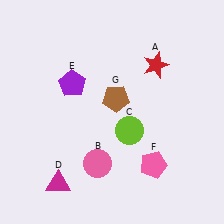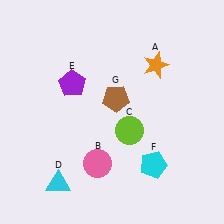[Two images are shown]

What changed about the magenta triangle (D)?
In Image 1, D is magenta. In Image 2, it changed to cyan.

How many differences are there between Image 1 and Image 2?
There are 3 differences between the two images.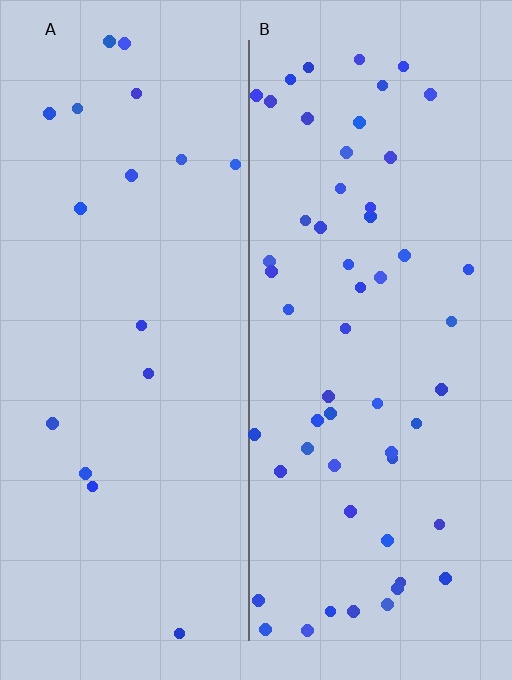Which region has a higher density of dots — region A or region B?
B (the right).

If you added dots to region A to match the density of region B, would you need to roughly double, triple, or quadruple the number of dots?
Approximately triple.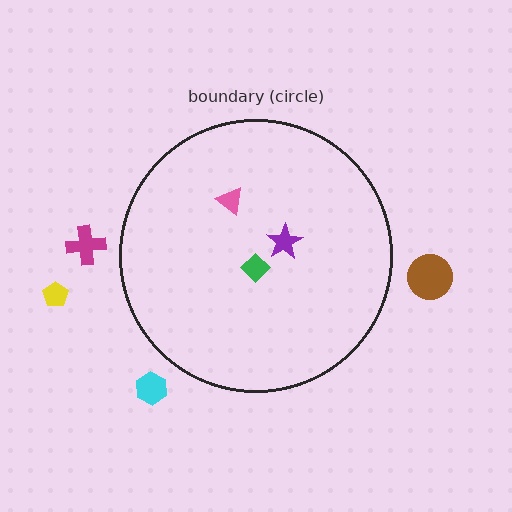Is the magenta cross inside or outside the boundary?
Outside.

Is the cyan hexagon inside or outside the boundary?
Outside.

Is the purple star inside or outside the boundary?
Inside.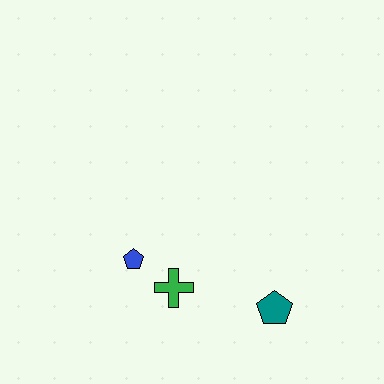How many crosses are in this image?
There is 1 cross.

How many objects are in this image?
There are 3 objects.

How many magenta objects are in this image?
There are no magenta objects.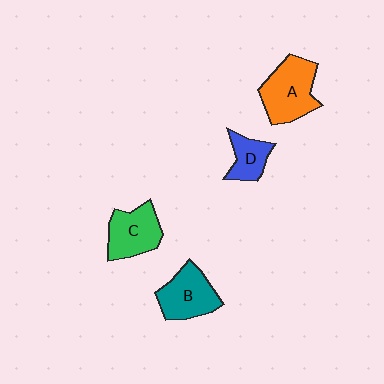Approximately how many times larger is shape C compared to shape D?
Approximately 1.5 times.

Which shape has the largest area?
Shape A (orange).